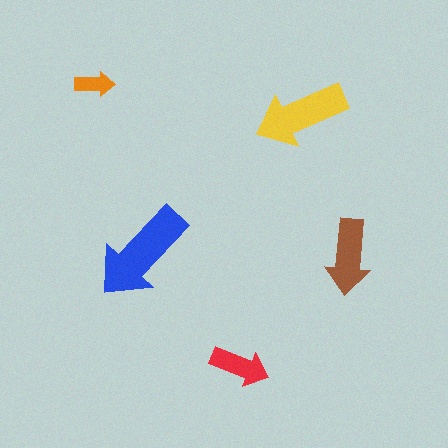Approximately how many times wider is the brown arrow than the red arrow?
About 1.5 times wider.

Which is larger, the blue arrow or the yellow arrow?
The blue one.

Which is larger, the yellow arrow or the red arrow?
The yellow one.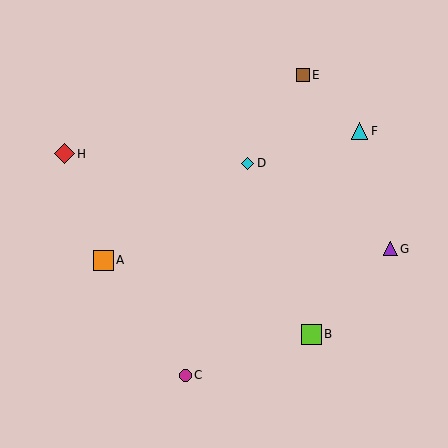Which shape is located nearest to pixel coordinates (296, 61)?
The brown square (labeled E) at (303, 75) is nearest to that location.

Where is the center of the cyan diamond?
The center of the cyan diamond is at (247, 163).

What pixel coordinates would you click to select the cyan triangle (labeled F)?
Click at (359, 131) to select the cyan triangle F.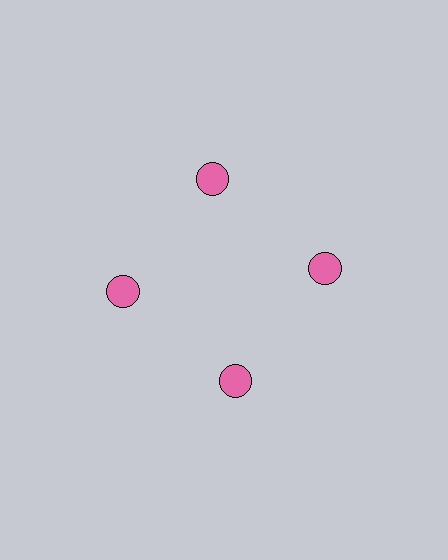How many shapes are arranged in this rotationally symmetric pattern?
There are 4 shapes, arranged in 4 groups of 1.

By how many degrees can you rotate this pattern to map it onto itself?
The pattern maps onto itself every 90 degrees of rotation.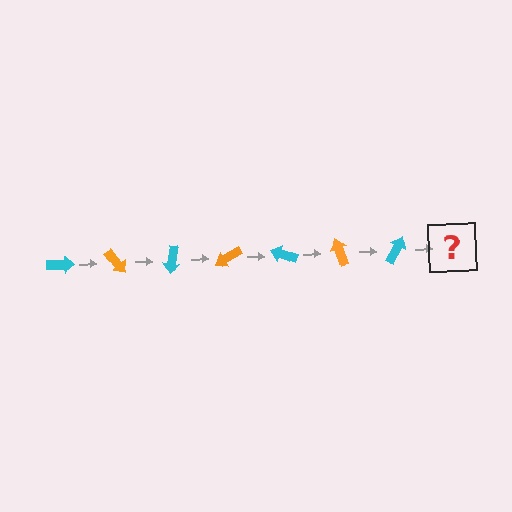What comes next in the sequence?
The next element should be an orange arrow, rotated 350 degrees from the start.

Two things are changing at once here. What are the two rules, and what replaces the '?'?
The two rules are that it rotates 50 degrees each step and the color cycles through cyan and orange. The '?' should be an orange arrow, rotated 350 degrees from the start.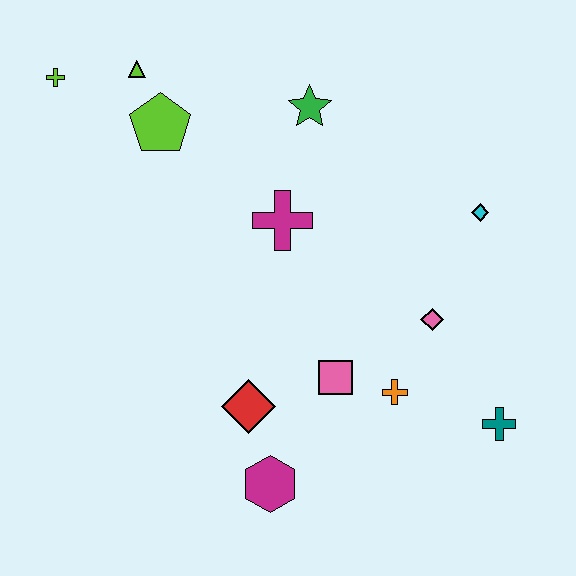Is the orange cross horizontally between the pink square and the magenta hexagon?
No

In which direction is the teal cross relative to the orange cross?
The teal cross is to the right of the orange cross.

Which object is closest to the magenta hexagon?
The red diamond is closest to the magenta hexagon.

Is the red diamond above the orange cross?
No